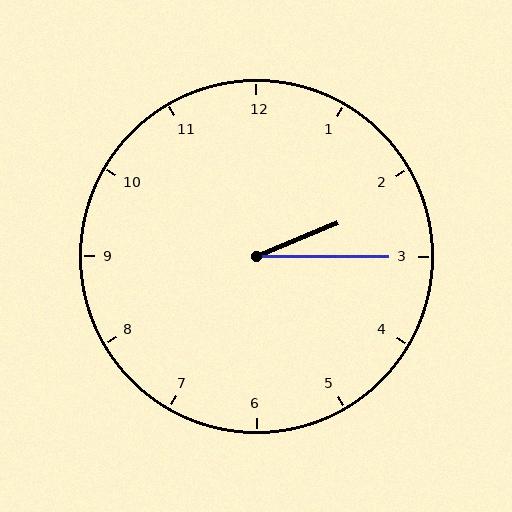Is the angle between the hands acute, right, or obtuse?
It is acute.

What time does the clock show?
2:15.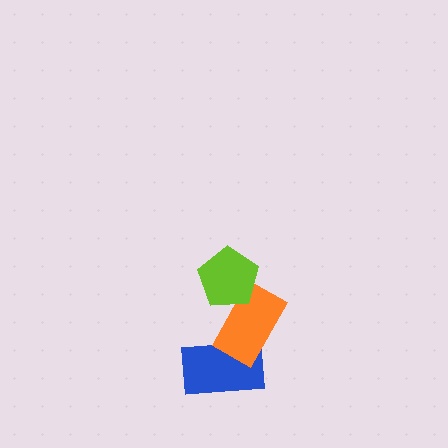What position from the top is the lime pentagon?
The lime pentagon is 1st from the top.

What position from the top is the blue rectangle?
The blue rectangle is 3rd from the top.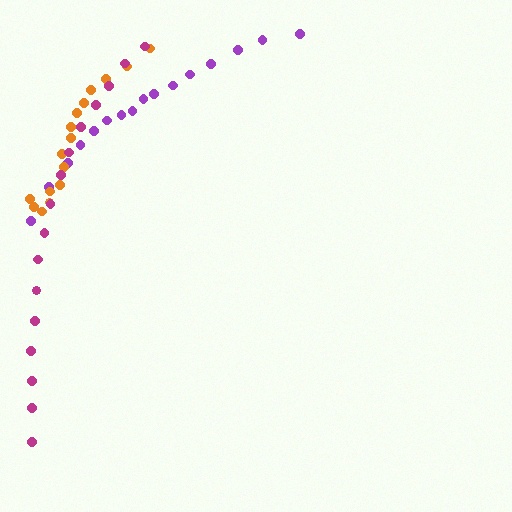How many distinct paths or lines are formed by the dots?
There are 3 distinct paths.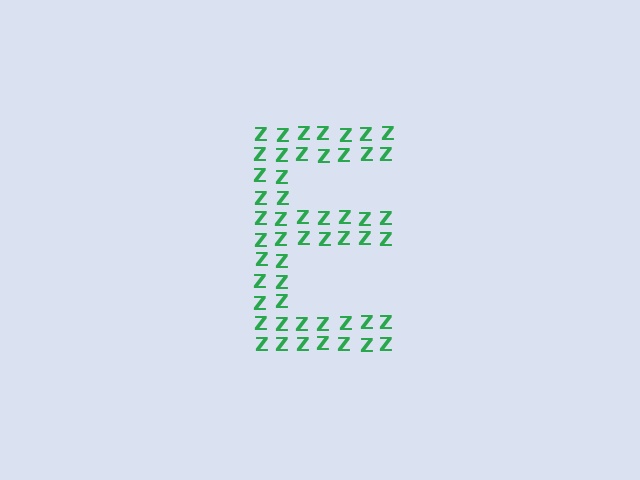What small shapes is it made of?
It is made of small letter Z's.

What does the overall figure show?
The overall figure shows the letter E.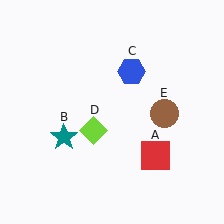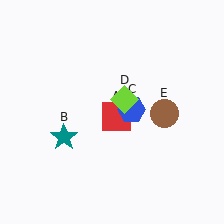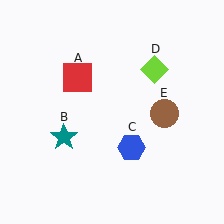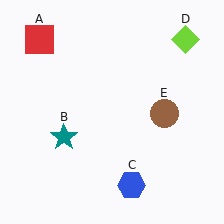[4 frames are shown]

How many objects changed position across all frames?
3 objects changed position: red square (object A), blue hexagon (object C), lime diamond (object D).